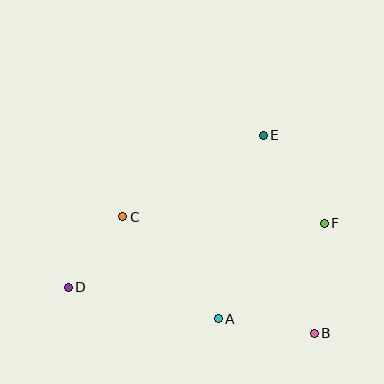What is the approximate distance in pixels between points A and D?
The distance between A and D is approximately 153 pixels.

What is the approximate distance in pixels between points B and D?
The distance between B and D is approximately 250 pixels.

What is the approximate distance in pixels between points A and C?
The distance between A and C is approximately 140 pixels.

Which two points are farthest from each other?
Points D and F are farthest from each other.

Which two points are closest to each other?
Points C and D are closest to each other.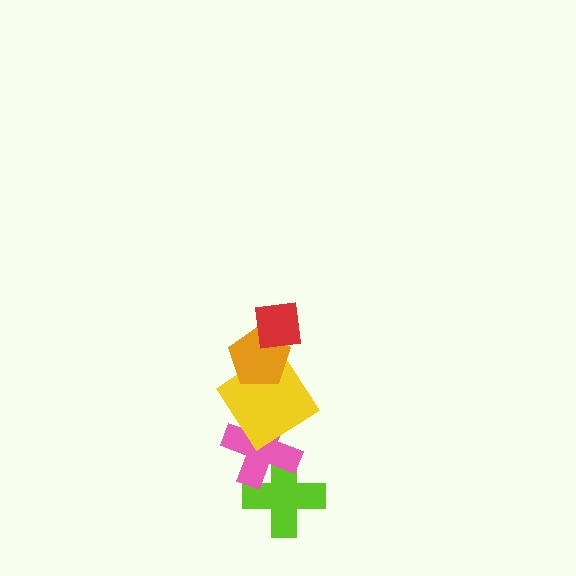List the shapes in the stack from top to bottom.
From top to bottom: the red square, the orange pentagon, the yellow diamond, the pink cross, the lime cross.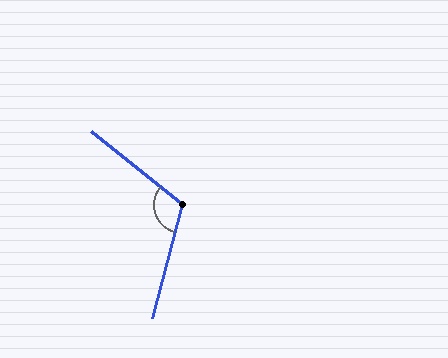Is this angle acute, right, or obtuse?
It is obtuse.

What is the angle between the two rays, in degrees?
Approximately 114 degrees.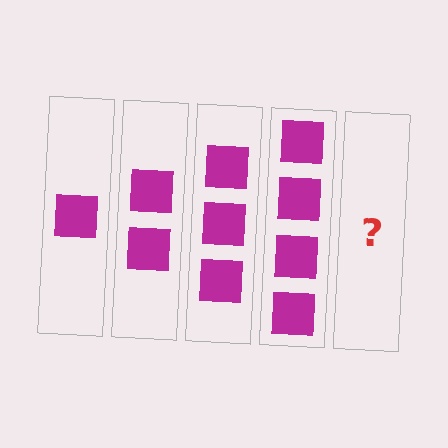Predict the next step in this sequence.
The next step is 5 squares.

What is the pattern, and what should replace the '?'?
The pattern is that each step adds one more square. The '?' should be 5 squares.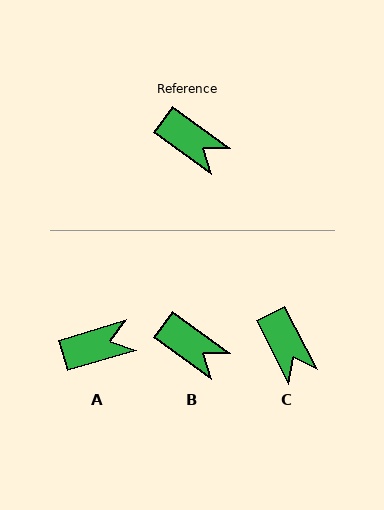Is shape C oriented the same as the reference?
No, it is off by about 27 degrees.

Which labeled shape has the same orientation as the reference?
B.